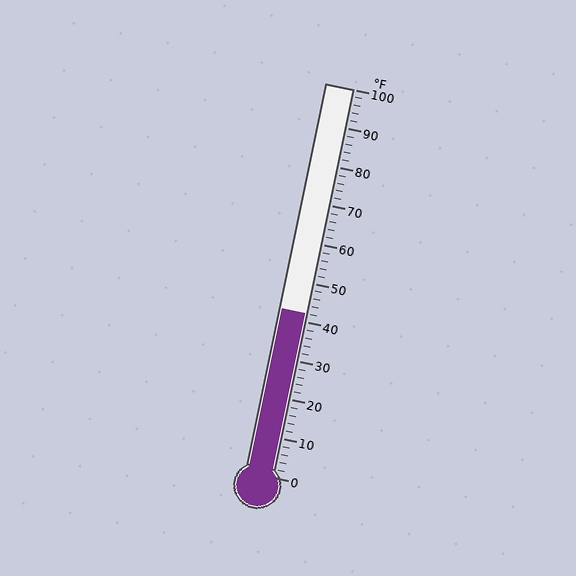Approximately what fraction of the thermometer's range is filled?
The thermometer is filled to approximately 40% of its range.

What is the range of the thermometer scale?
The thermometer scale ranges from 0°F to 100°F.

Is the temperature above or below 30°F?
The temperature is above 30°F.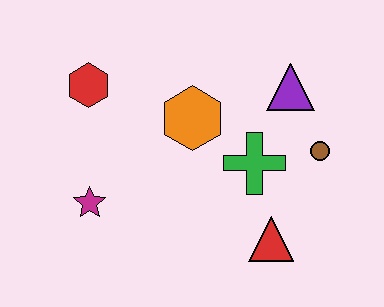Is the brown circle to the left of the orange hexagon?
No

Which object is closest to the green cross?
The brown circle is closest to the green cross.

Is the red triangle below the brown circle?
Yes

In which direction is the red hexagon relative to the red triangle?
The red hexagon is to the left of the red triangle.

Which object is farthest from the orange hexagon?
The red triangle is farthest from the orange hexagon.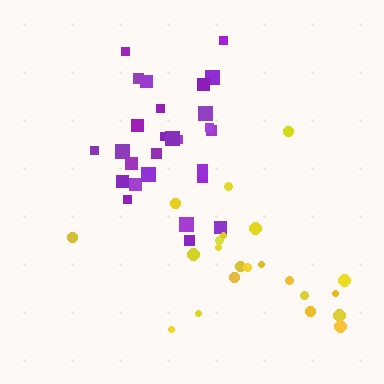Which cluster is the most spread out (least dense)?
Yellow.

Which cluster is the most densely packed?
Purple.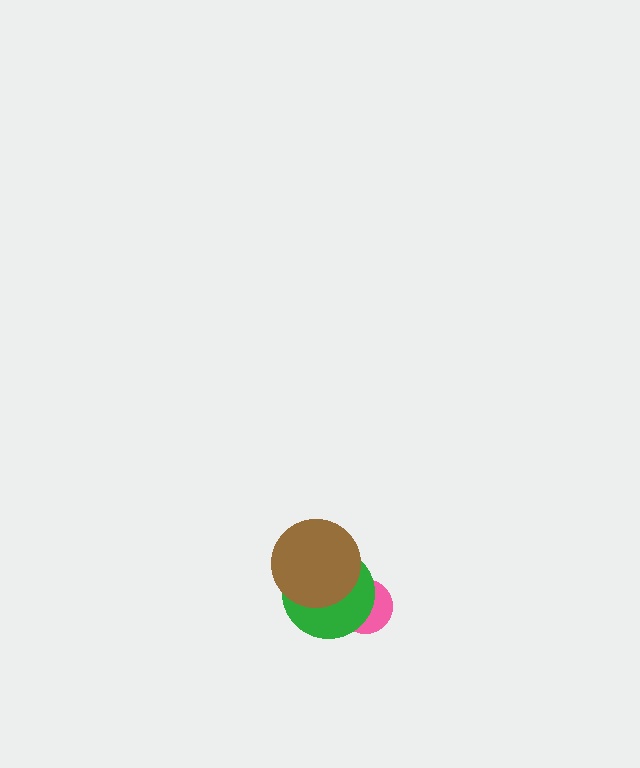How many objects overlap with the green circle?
2 objects overlap with the green circle.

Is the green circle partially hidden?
Yes, it is partially covered by another shape.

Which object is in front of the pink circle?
The green circle is in front of the pink circle.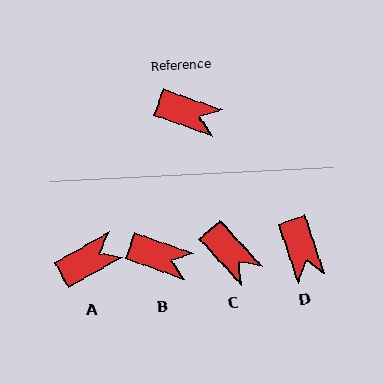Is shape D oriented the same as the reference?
No, it is off by about 52 degrees.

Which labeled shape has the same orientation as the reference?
B.